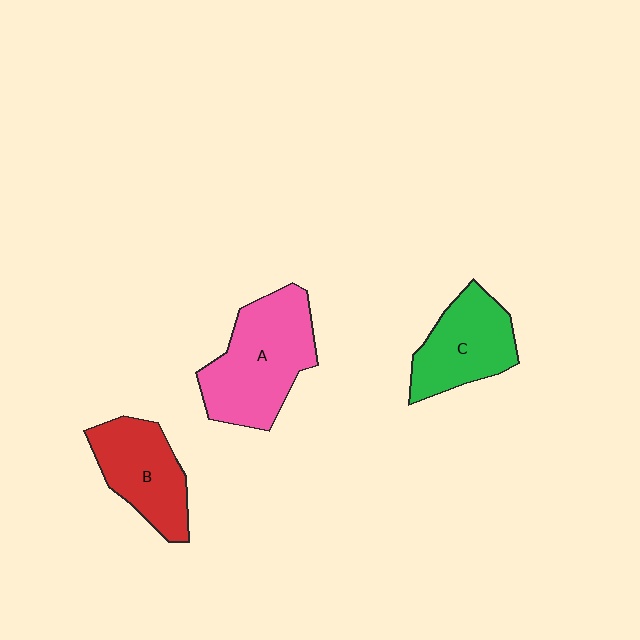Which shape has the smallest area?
Shape B (red).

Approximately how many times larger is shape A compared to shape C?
Approximately 1.4 times.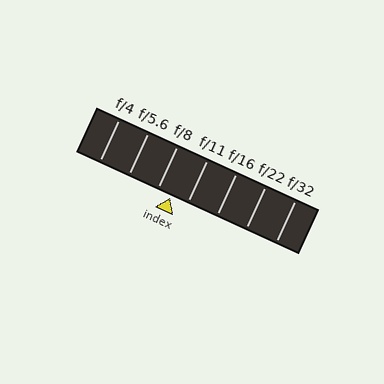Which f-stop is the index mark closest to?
The index mark is closest to f/8.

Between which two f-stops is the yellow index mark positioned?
The index mark is between f/8 and f/11.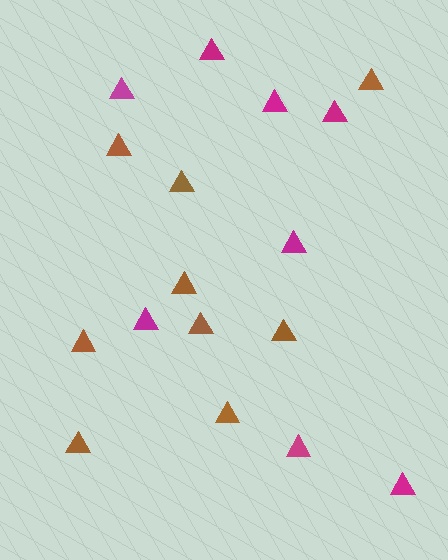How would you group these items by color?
There are 2 groups: one group of magenta triangles (8) and one group of brown triangles (9).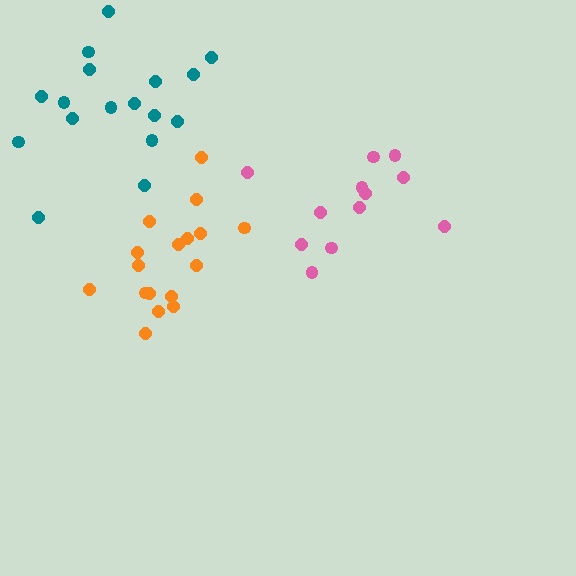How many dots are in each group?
Group 1: 17 dots, Group 2: 12 dots, Group 3: 17 dots (46 total).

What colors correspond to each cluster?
The clusters are colored: teal, pink, orange.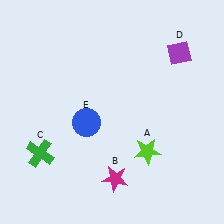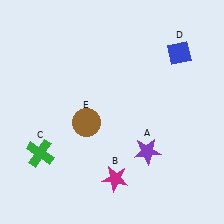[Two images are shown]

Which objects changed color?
A changed from lime to purple. D changed from purple to blue. E changed from blue to brown.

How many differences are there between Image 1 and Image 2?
There are 3 differences between the two images.